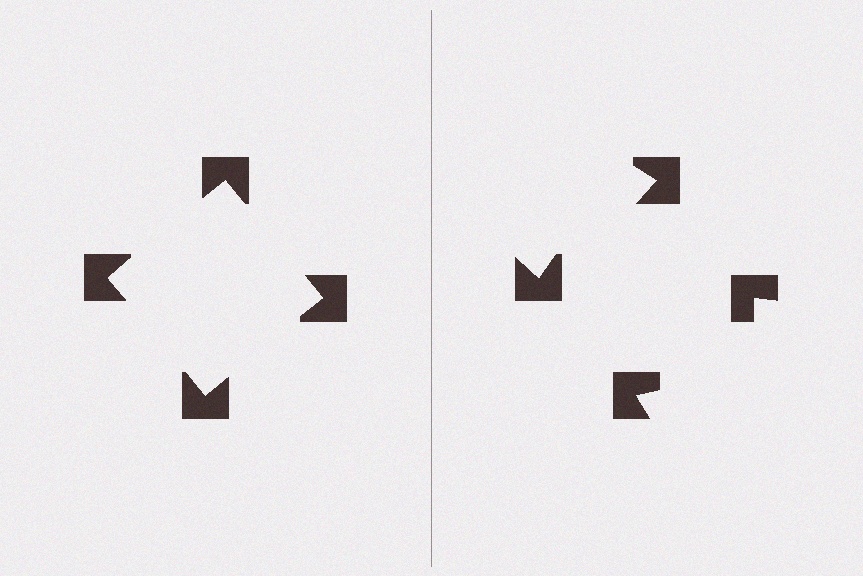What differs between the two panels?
The notched squares are positioned identically on both sides; only the wedge orientations differ. On the left they align to a square; on the right they are misaligned.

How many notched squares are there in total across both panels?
8 — 4 on each side.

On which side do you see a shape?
An illusory square appears on the left side. On the right side the wedge cuts are rotated, so no coherent shape forms.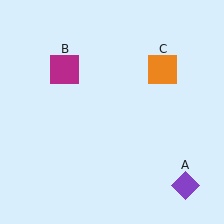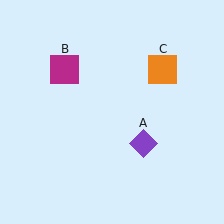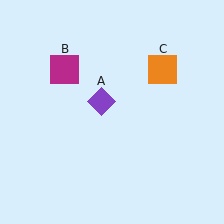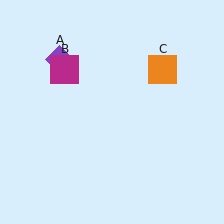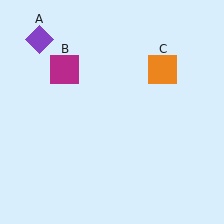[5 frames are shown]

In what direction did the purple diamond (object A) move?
The purple diamond (object A) moved up and to the left.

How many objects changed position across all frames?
1 object changed position: purple diamond (object A).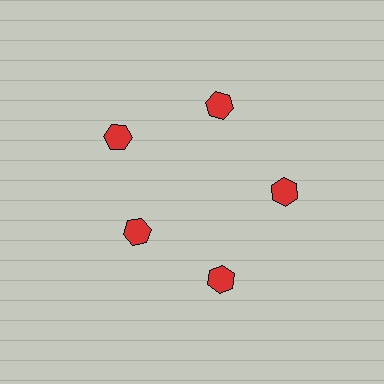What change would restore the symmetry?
The symmetry would be restored by moving it outward, back onto the ring so that all 5 hexagons sit at equal angles and equal distance from the center.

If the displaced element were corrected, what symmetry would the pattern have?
It would have 5-fold rotational symmetry — the pattern would map onto itself every 72 degrees.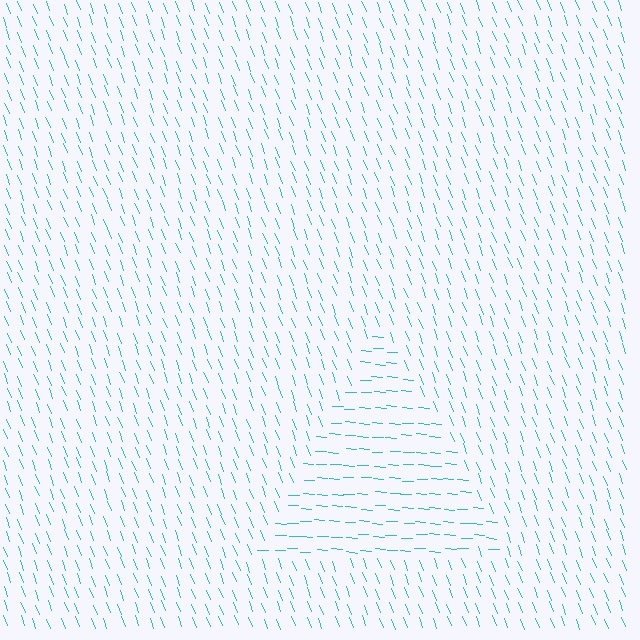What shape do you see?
I see a triangle.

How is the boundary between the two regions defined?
The boundary is defined purely by a change in line orientation (approximately 65 degrees difference). All lines are the same color and thickness.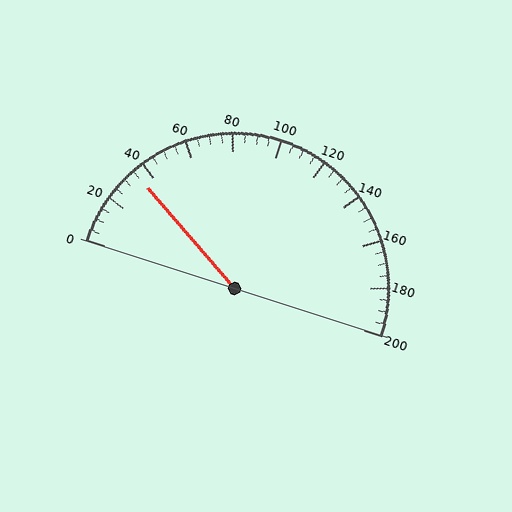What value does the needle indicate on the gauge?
The needle indicates approximately 35.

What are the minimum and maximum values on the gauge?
The gauge ranges from 0 to 200.